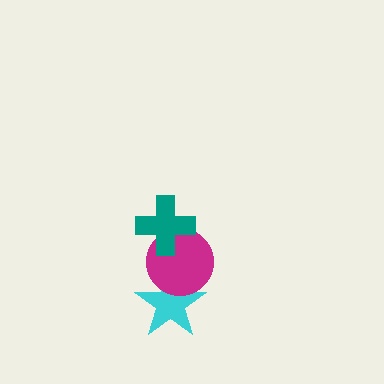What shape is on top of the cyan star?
The magenta circle is on top of the cyan star.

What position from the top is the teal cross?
The teal cross is 1st from the top.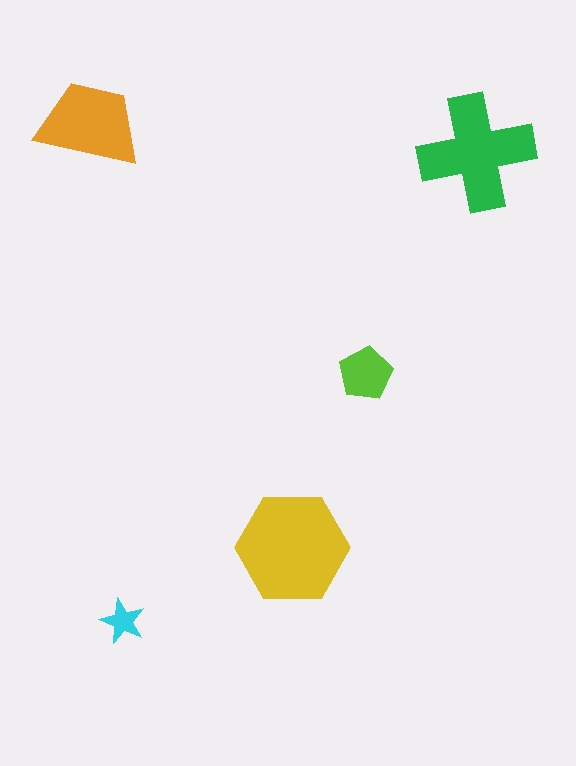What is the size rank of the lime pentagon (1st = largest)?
4th.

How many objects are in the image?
There are 5 objects in the image.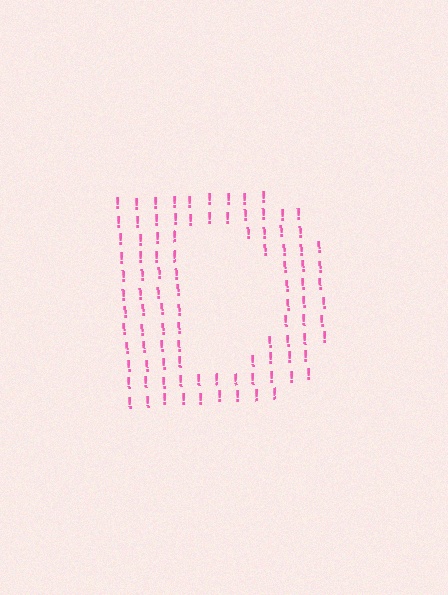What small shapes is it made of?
It is made of small exclamation marks.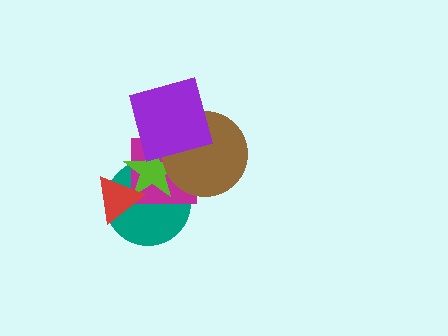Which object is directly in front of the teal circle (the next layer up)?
The magenta square is directly in front of the teal circle.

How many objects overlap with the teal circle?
4 objects overlap with the teal circle.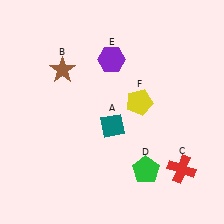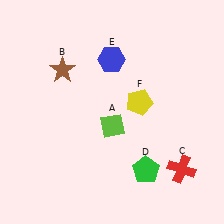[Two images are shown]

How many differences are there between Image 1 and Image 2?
There are 2 differences between the two images.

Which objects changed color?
A changed from teal to lime. E changed from purple to blue.